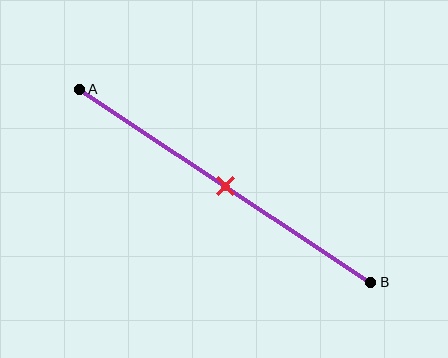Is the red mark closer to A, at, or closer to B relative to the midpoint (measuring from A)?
The red mark is approximately at the midpoint of segment AB.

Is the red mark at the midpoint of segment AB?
Yes, the mark is approximately at the midpoint.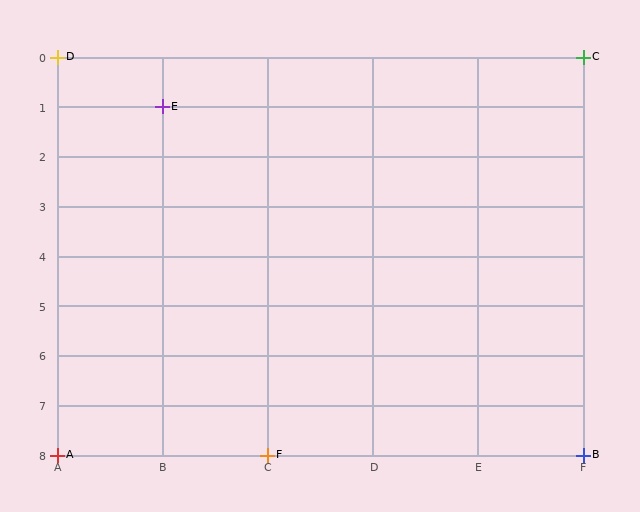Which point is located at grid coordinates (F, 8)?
Point B is at (F, 8).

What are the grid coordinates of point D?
Point D is at grid coordinates (A, 0).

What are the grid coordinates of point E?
Point E is at grid coordinates (B, 1).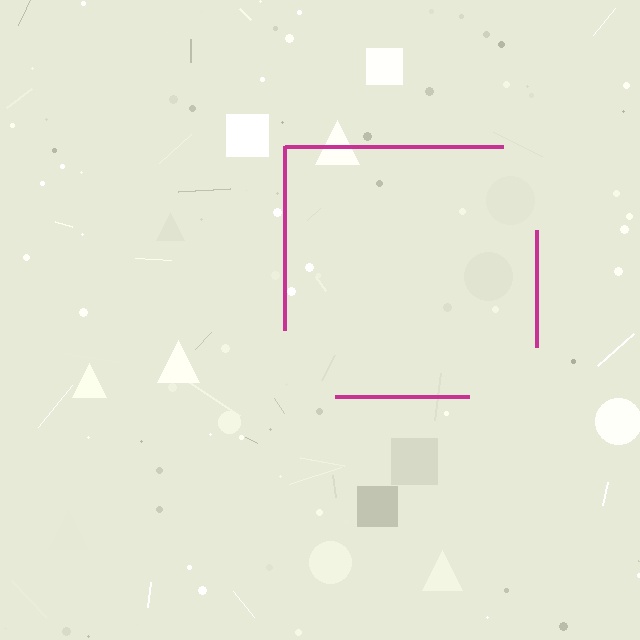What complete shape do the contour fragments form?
The contour fragments form a square.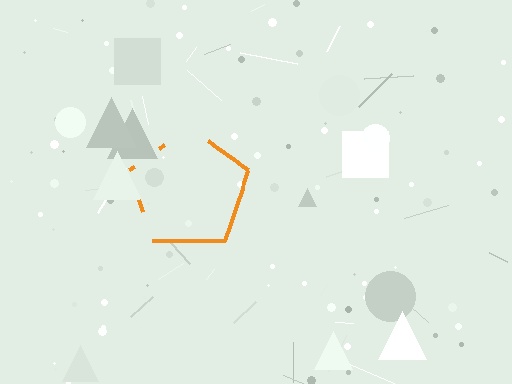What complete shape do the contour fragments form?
The contour fragments form a pentagon.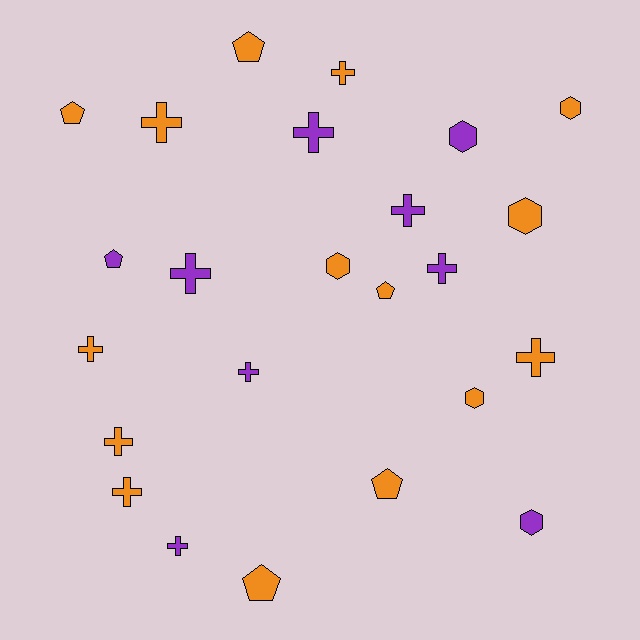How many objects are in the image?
There are 24 objects.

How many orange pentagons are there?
There are 5 orange pentagons.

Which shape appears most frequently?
Cross, with 12 objects.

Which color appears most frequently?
Orange, with 15 objects.